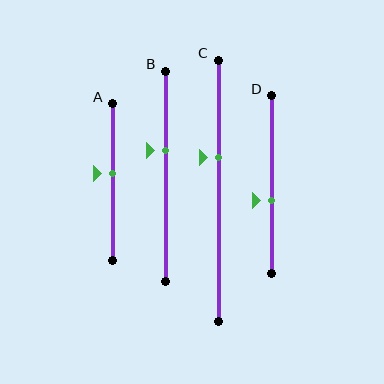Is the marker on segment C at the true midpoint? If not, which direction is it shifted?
No, the marker on segment C is shifted upward by about 13% of the segment length.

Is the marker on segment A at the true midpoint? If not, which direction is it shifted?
No, the marker on segment A is shifted upward by about 6% of the segment length.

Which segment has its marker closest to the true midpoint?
Segment A has its marker closest to the true midpoint.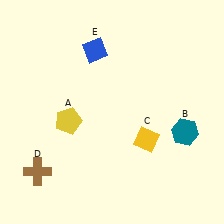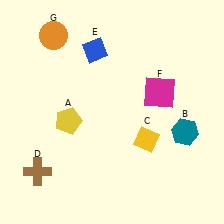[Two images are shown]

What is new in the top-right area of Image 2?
A magenta square (F) was added in the top-right area of Image 2.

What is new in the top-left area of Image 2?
An orange circle (G) was added in the top-left area of Image 2.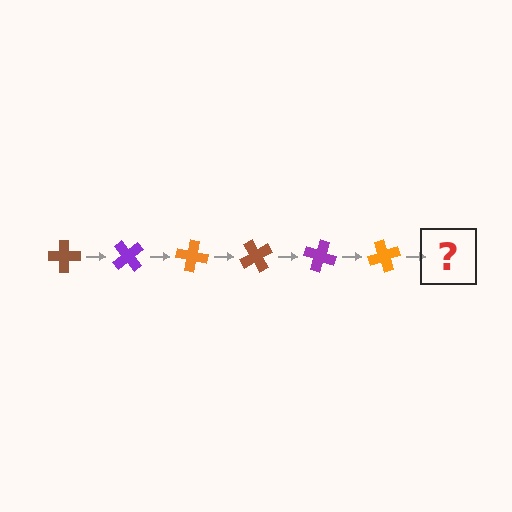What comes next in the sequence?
The next element should be a brown cross, rotated 300 degrees from the start.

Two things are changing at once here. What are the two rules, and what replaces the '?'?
The two rules are that it rotates 50 degrees each step and the color cycles through brown, purple, and orange. The '?' should be a brown cross, rotated 300 degrees from the start.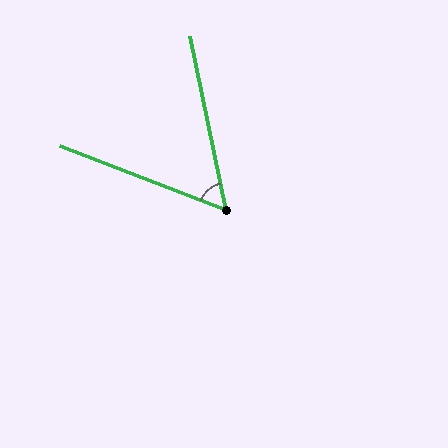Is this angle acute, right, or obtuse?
It is acute.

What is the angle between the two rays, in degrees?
Approximately 57 degrees.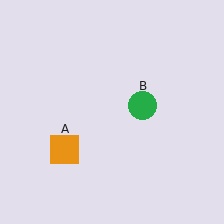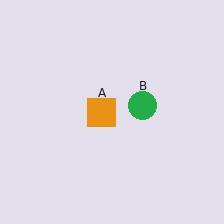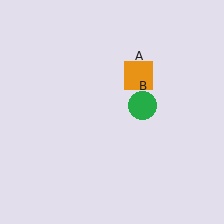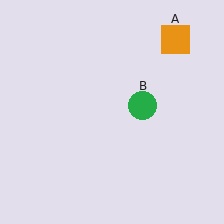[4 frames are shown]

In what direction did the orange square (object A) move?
The orange square (object A) moved up and to the right.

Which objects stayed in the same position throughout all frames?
Green circle (object B) remained stationary.